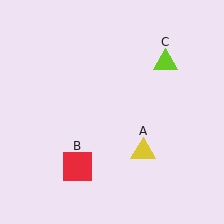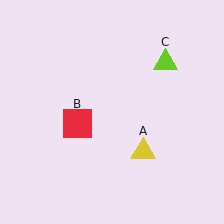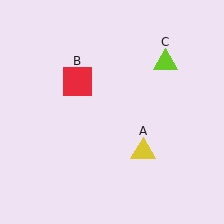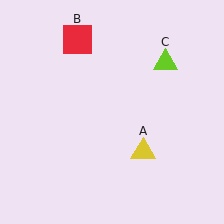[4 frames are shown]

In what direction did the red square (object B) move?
The red square (object B) moved up.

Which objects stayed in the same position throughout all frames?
Yellow triangle (object A) and lime triangle (object C) remained stationary.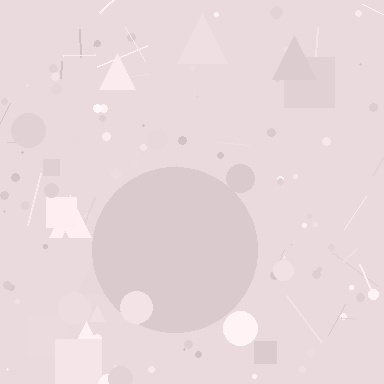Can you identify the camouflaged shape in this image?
The camouflaged shape is a circle.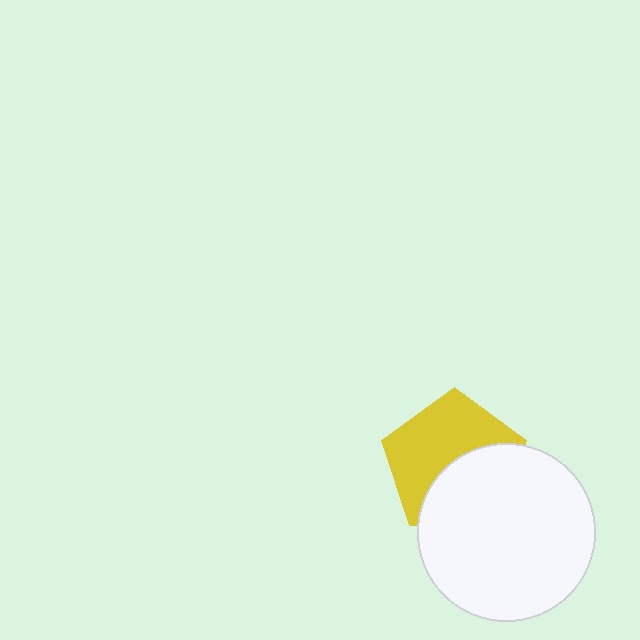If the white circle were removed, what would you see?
You would see the complete yellow pentagon.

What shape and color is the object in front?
The object in front is a white circle.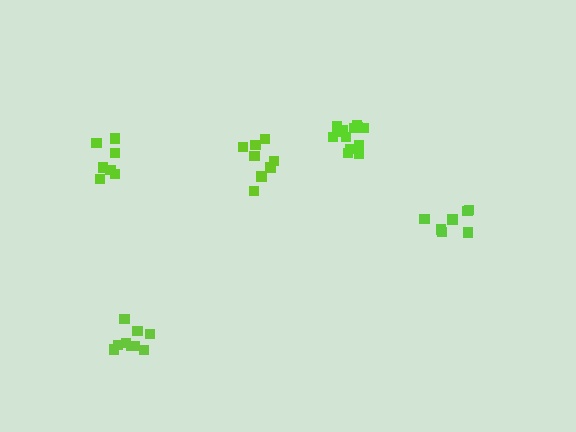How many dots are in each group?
Group 1: 8 dots, Group 2: 9 dots, Group 3: 8 dots, Group 4: 13 dots, Group 5: 8 dots (46 total).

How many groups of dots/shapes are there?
There are 5 groups.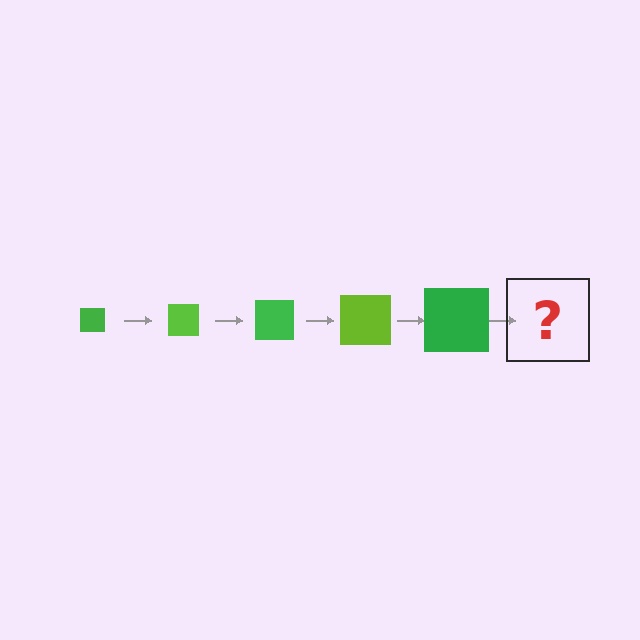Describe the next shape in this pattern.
It should be a lime square, larger than the previous one.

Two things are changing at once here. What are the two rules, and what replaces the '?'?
The two rules are that the square grows larger each step and the color cycles through green and lime. The '?' should be a lime square, larger than the previous one.